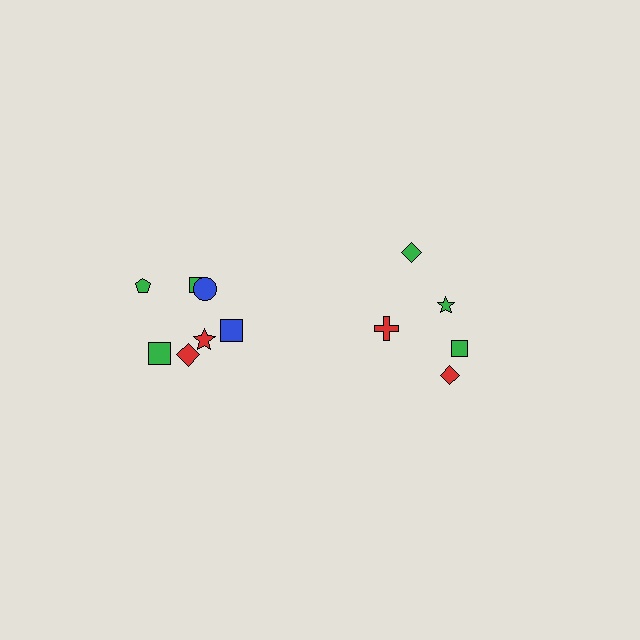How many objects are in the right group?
There are 5 objects.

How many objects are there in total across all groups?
There are 12 objects.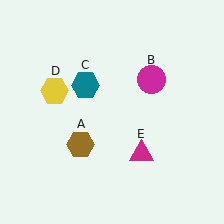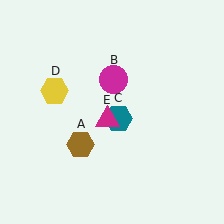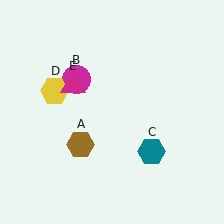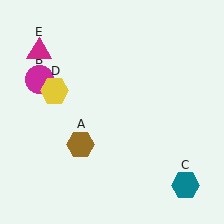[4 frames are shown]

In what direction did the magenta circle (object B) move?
The magenta circle (object B) moved left.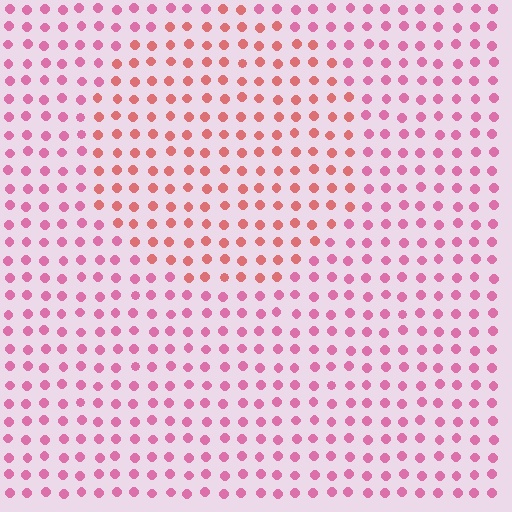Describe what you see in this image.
The image is filled with small pink elements in a uniform arrangement. A circle-shaped region is visible where the elements are tinted to a slightly different hue, forming a subtle color boundary.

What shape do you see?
I see a circle.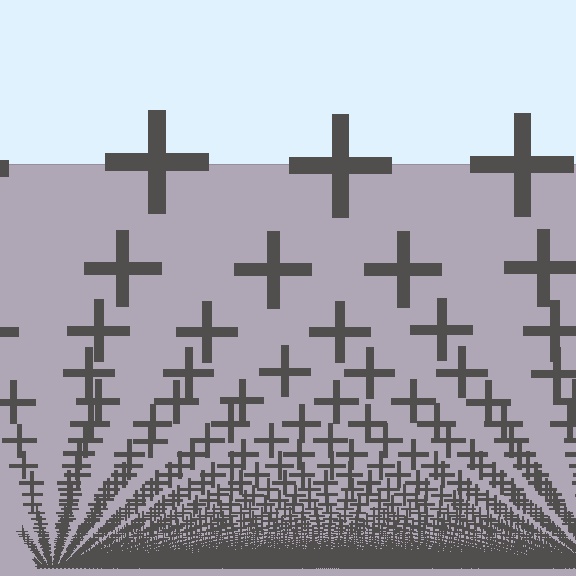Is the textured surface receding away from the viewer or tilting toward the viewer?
The surface appears to tilt toward the viewer. Texture elements get larger and sparser toward the top.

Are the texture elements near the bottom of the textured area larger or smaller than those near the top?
Smaller. The gradient is inverted — elements near the bottom are smaller and denser.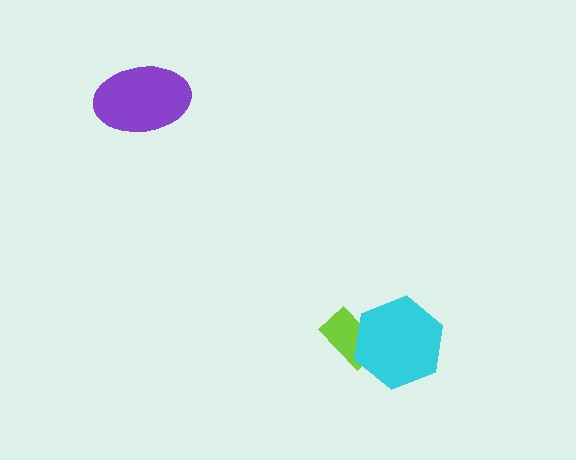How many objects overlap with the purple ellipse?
0 objects overlap with the purple ellipse.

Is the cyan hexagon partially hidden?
No, no other shape covers it.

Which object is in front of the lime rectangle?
The cyan hexagon is in front of the lime rectangle.